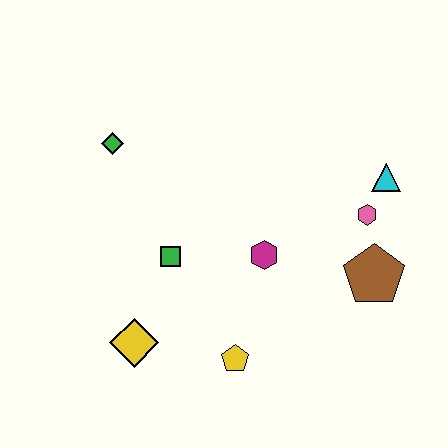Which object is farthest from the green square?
The cyan triangle is farthest from the green square.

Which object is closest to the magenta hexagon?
The green square is closest to the magenta hexagon.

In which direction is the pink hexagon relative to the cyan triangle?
The pink hexagon is below the cyan triangle.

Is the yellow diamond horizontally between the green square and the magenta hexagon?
No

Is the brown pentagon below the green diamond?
Yes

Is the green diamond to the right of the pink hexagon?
No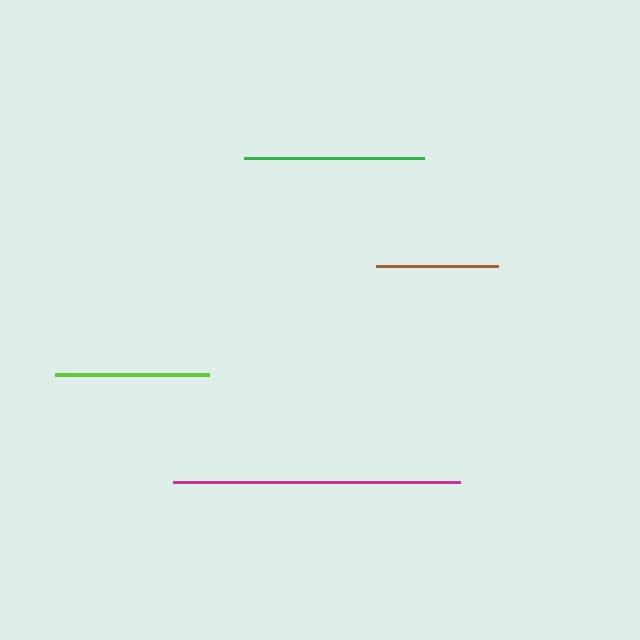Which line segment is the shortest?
The brown line is the shortest at approximately 122 pixels.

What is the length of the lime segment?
The lime segment is approximately 154 pixels long.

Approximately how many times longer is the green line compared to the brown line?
The green line is approximately 1.5 times the length of the brown line.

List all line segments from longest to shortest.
From longest to shortest: magenta, green, lime, brown.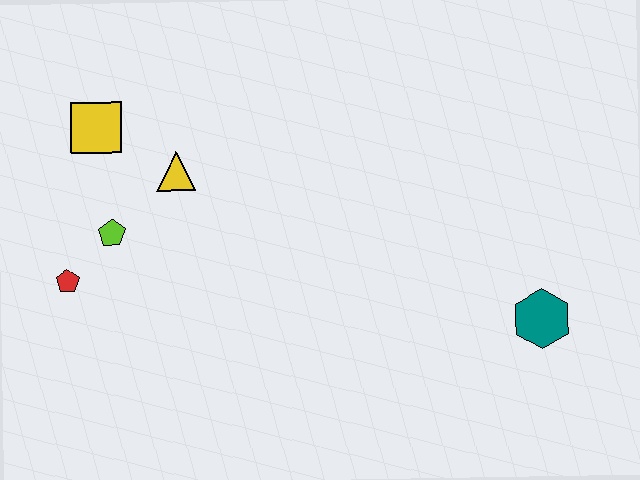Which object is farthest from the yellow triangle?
The teal hexagon is farthest from the yellow triangle.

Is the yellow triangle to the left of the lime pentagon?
No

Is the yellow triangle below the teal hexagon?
No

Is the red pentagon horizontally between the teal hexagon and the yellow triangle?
No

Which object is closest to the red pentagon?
The lime pentagon is closest to the red pentagon.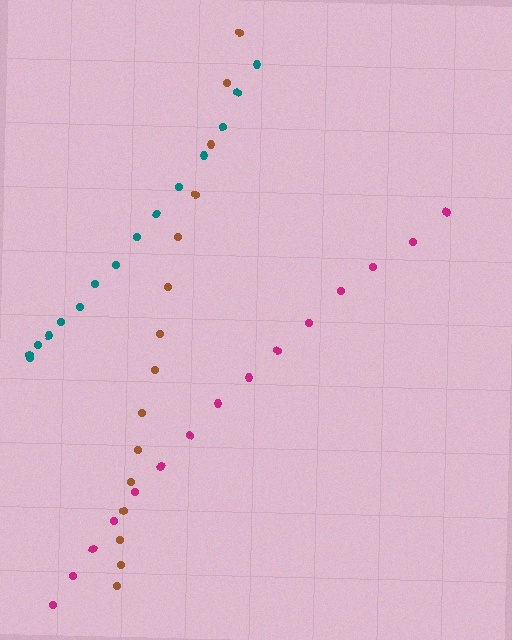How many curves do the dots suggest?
There are 3 distinct paths.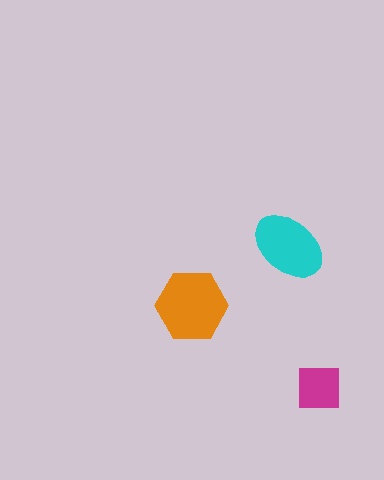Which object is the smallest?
The magenta square.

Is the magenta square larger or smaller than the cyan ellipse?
Smaller.